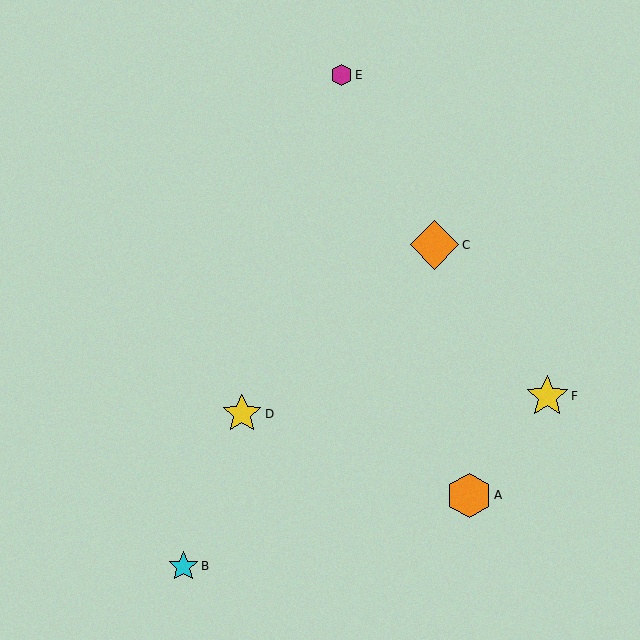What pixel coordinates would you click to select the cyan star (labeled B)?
Click at (183, 566) to select the cyan star B.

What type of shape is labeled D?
Shape D is a yellow star.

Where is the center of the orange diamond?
The center of the orange diamond is at (434, 245).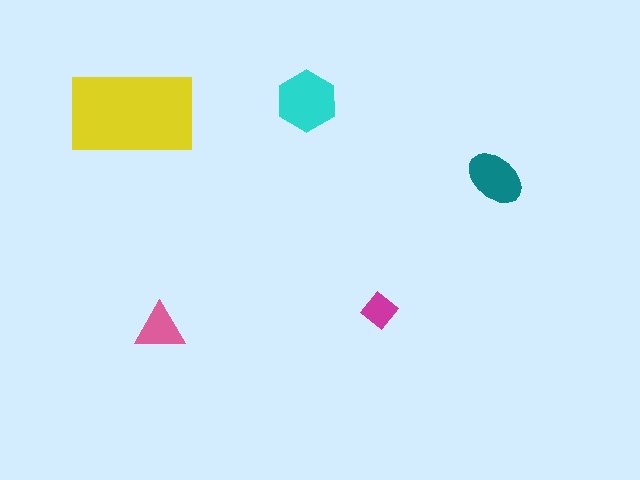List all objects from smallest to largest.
The magenta diamond, the pink triangle, the teal ellipse, the cyan hexagon, the yellow rectangle.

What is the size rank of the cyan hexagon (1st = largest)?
2nd.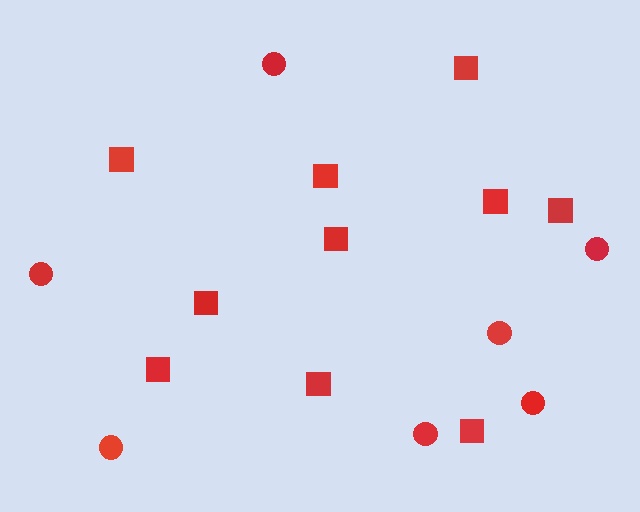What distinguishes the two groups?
There are 2 groups: one group of circles (7) and one group of squares (10).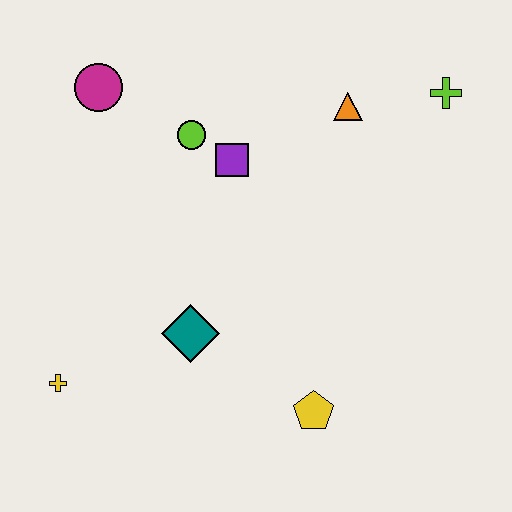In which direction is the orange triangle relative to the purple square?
The orange triangle is to the right of the purple square.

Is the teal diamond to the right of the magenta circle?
Yes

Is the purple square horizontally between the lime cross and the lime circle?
Yes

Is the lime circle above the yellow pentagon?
Yes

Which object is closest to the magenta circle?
The lime circle is closest to the magenta circle.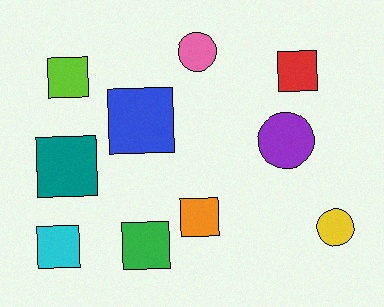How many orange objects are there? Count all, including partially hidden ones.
There is 1 orange object.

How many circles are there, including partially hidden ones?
There are 3 circles.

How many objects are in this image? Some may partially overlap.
There are 10 objects.